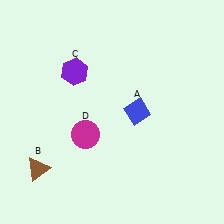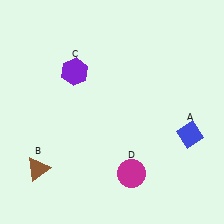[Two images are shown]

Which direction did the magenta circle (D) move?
The magenta circle (D) moved right.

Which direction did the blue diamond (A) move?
The blue diamond (A) moved right.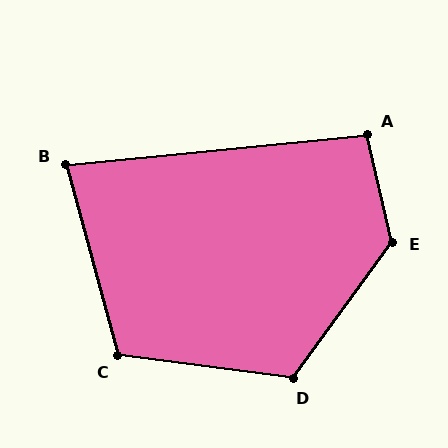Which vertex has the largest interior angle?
E, at approximately 131 degrees.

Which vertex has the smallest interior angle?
B, at approximately 80 degrees.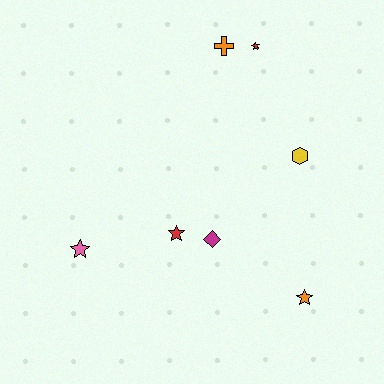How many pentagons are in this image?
There are no pentagons.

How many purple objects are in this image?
There are no purple objects.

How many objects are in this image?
There are 7 objects.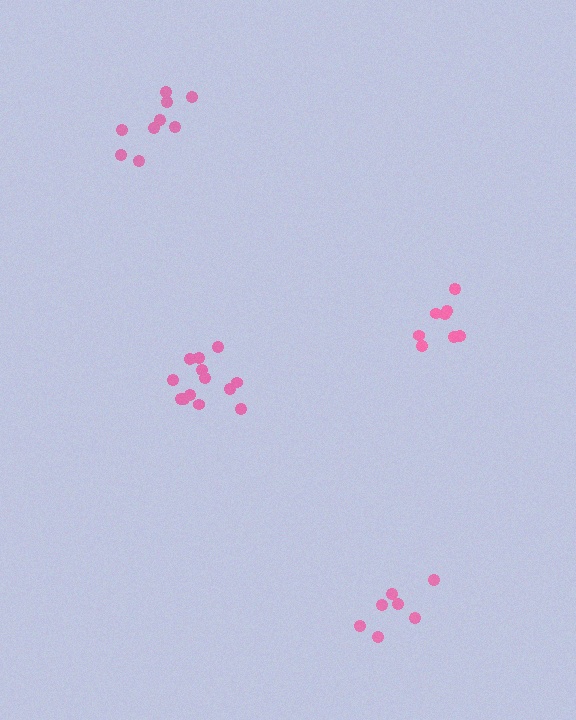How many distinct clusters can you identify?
There are 4 distinct clusters.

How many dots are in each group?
Group 1: 13 dots, Group 2: 8 dots, Group 3: 9 dots, Group 4: 7 dots (37 total).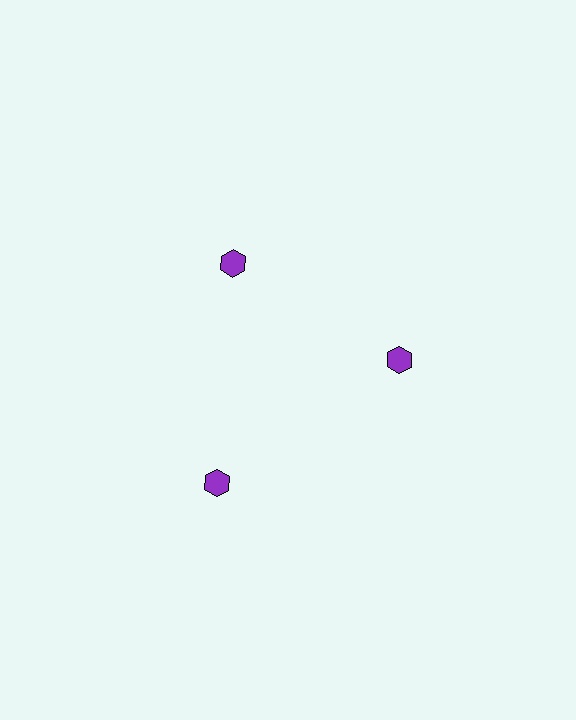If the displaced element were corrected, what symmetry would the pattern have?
It would have 3-fold rotational symmetry — the pattern would map onto itself every 120 degrees.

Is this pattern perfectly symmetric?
No. The 3 purple hexagons are arranged in a ring, but one element near the 7 o'clock position is pushed outward from the center, breaking the 3-fold rotational symmetry.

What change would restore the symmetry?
The symmetry would be restored by moving it inward, back onto the ring so that all 3 hexagons sit at equal angles and equal distance from the center.